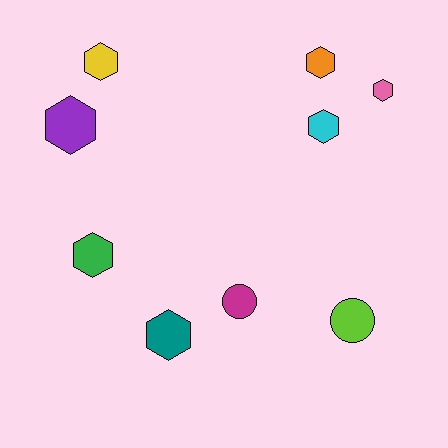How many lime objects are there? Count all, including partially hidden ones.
There is 1 lime object.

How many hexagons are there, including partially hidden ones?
There are 7 hexagons.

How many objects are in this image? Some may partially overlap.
There are 9 objects.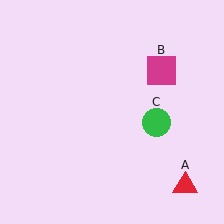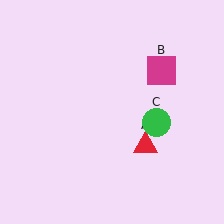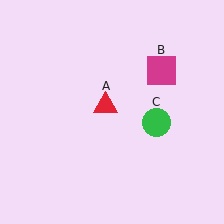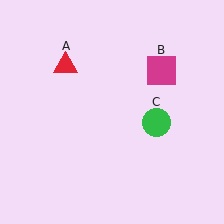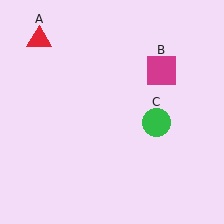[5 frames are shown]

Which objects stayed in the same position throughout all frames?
Magenta square (object B) and green circle (object C) remained stationary.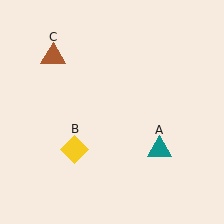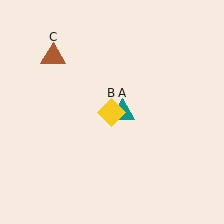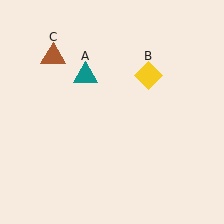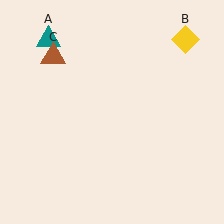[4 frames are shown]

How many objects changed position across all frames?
2 objects changed position: teal triangle (object A), yellow diamond (object B).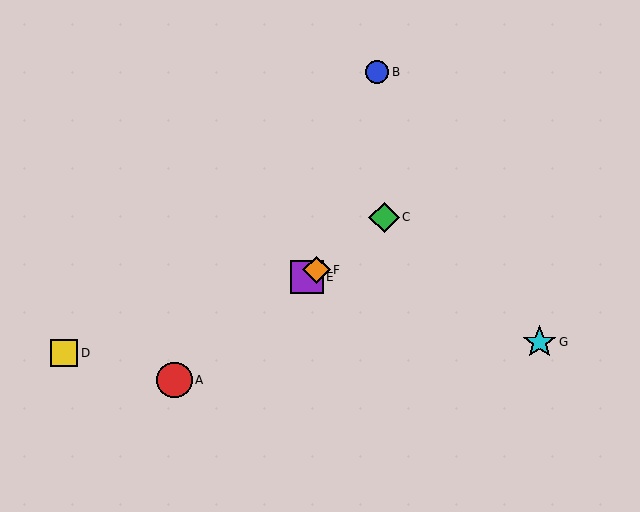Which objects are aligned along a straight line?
Objects A, C, E, F are aligned along a straight line.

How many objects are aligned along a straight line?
4 objects (A, C, E, F) are aligned along a straight line.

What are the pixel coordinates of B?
Object B is at (377, 72).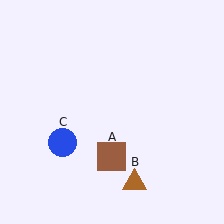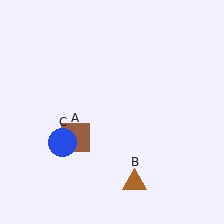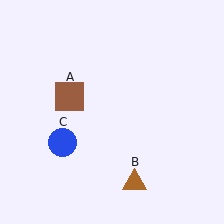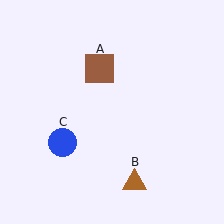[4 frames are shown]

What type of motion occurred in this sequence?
The brown square (object A) rotated clockwise around the center of the scene.